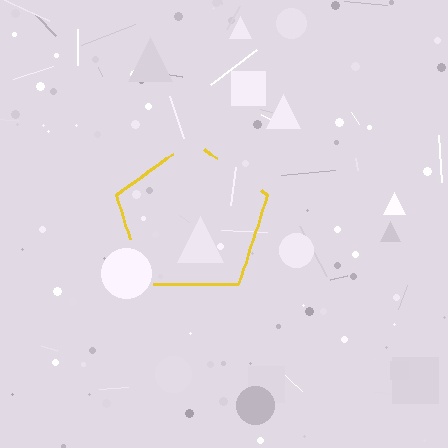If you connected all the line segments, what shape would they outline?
They would outline a pentagon.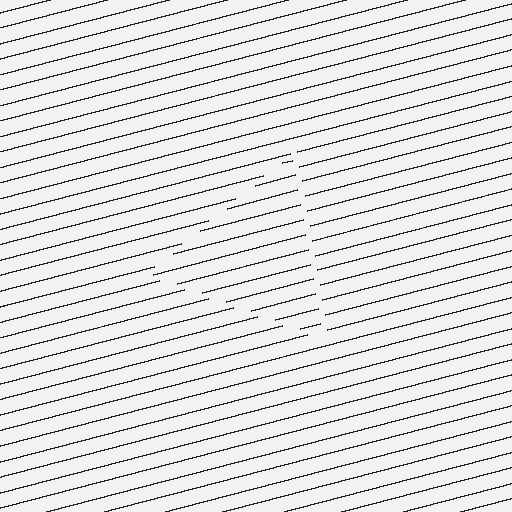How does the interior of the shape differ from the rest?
The interior of the shape contains the same grating, shifted by half a period — the contour is defined by the phase discontinuity where line-ends from the inner and outer gratings abut.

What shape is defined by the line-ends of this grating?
An illusory triangle. The interior of the shape contains the same grating, shifted by half a period — the contour is defined by the phase discontinuity where line-ends from the inner and outer gratings abut.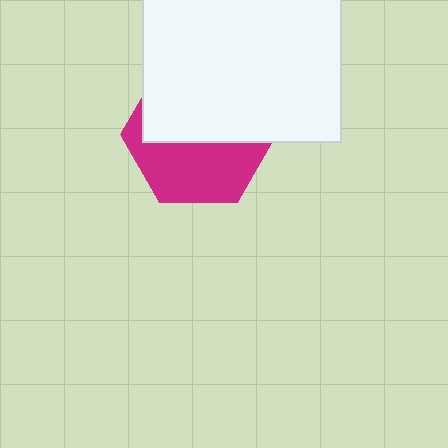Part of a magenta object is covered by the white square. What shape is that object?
It is a hexagon.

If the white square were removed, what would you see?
You would see the complete magenta hexagon.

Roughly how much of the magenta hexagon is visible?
About half of it is visible (roughly 46%).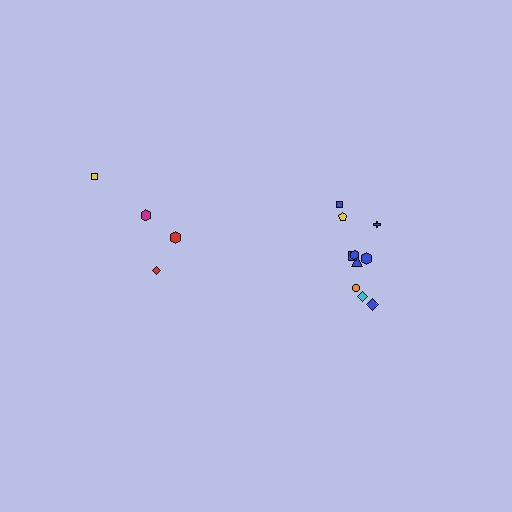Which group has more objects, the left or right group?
The right group.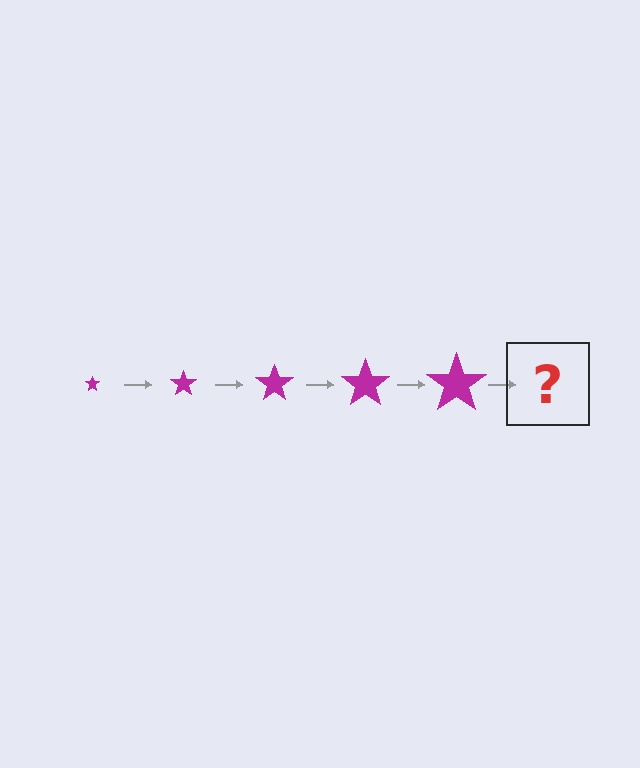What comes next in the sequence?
The next element should be a magenta star, larger than the previous one.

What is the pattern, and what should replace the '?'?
The pattern is that the star gets progressively larger each step. The '?' should be a magenta star, larger than the previous one.